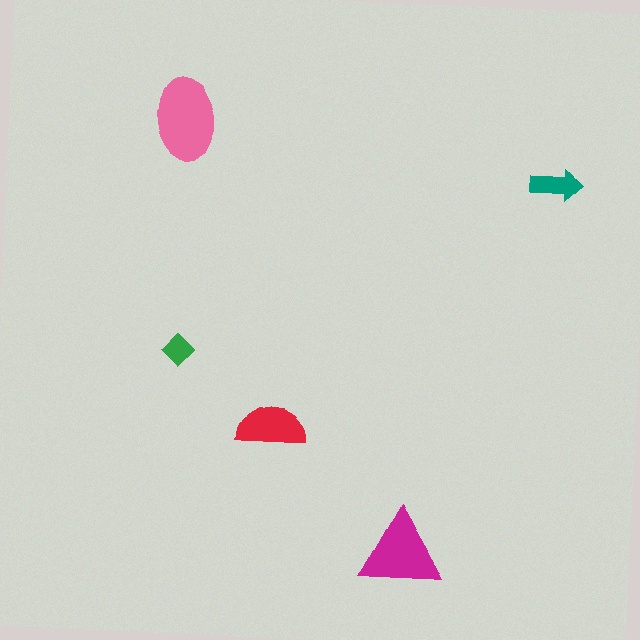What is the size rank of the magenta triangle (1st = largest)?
2nd.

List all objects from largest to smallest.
The pink ellipse, the magenta triangle, the red semicircle, the teal arrow, the green diamond.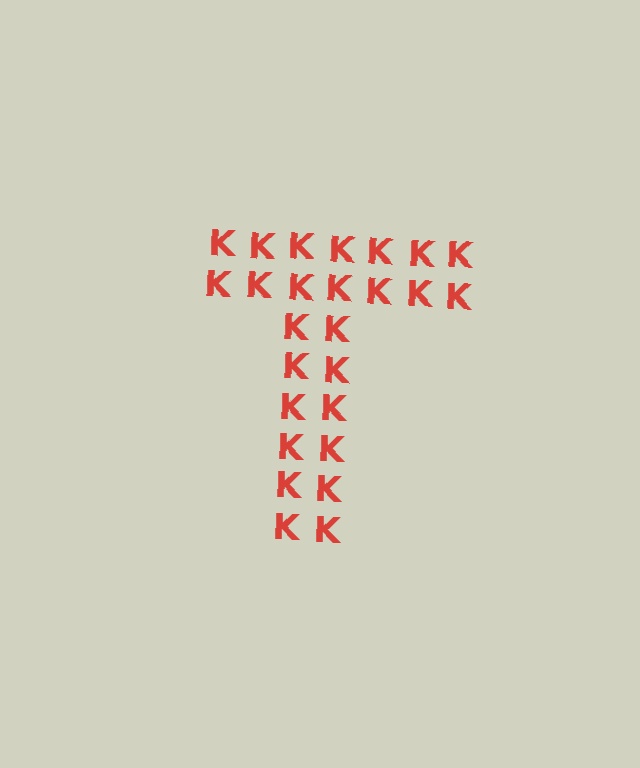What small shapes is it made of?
It is made of small letter K's.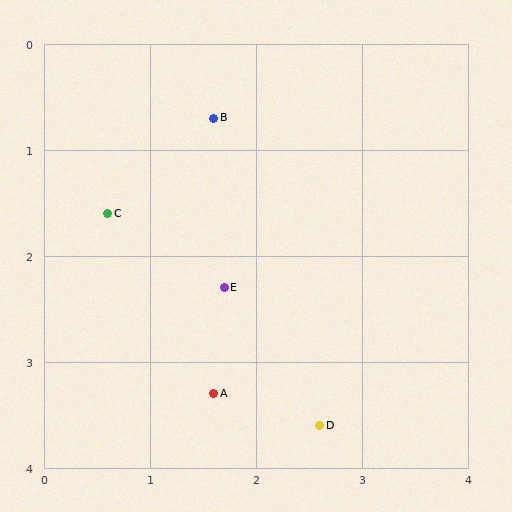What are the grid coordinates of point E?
Point E is at approximately (1.7, 2.3).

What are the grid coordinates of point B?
Point B is at approximately (1.6, 0.7).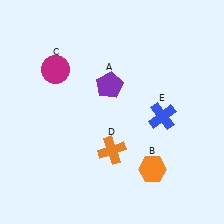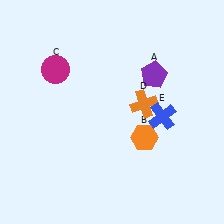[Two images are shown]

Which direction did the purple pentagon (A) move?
The purple pentagon (A) moved right.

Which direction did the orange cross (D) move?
The orange cross (D) moved up.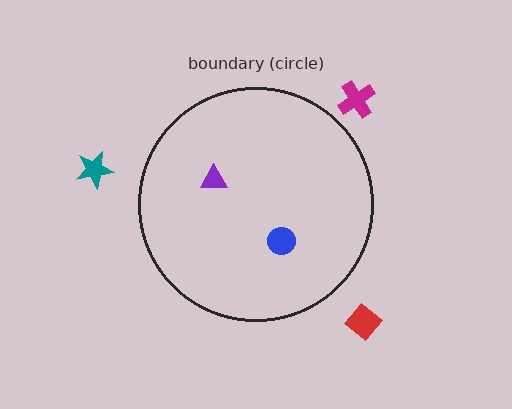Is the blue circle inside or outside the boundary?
Inside.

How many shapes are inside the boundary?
2 inside, 3 outside.